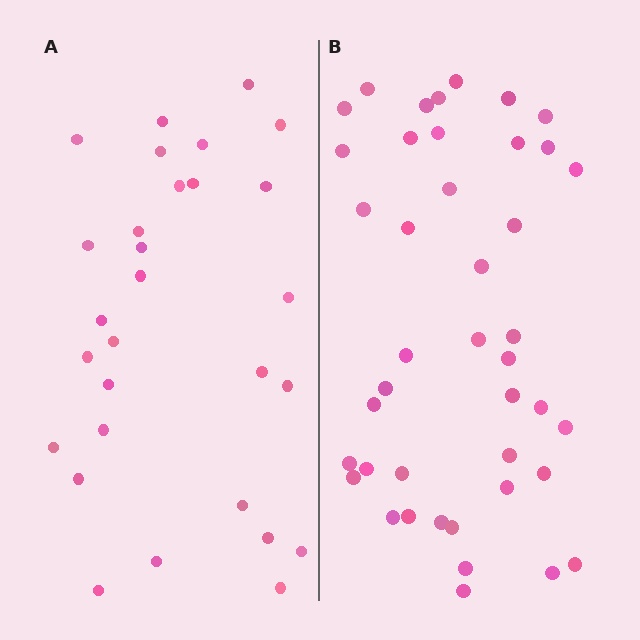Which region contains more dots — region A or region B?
Region B (the right region) has more dots.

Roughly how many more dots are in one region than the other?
Region B has approximately 15 more dots than region A.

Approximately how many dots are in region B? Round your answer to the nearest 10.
About 40 dots. (The exact count is 42, which rounds to 40.)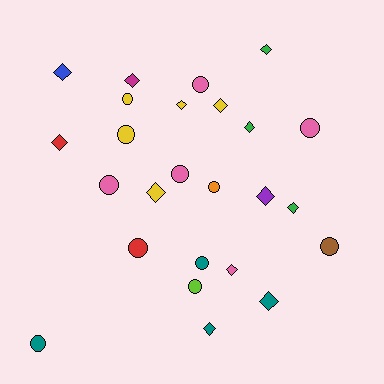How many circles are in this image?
There are 12 circles.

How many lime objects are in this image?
There is 1 lime object.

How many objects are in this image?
There are 25 objects.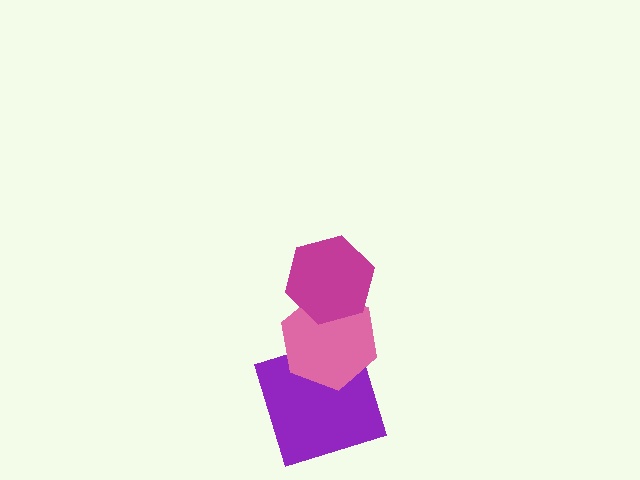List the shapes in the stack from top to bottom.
From top to bottom: the magenta hexagon, the pink hexagon, the purple square.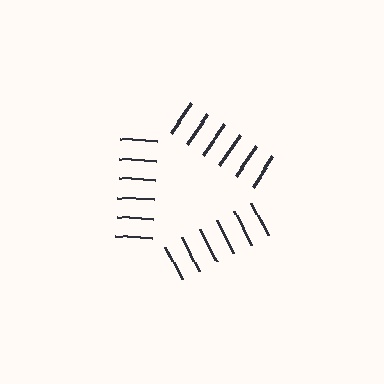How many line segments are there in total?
18 — 6 along each of the 3 edges.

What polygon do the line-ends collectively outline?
An illusory triangle — the line segments terminate on its edges but no continuous stroke is drawn.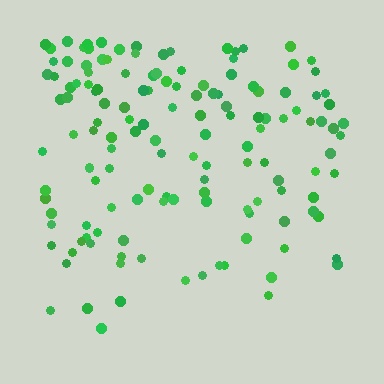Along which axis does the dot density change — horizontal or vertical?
Vertical.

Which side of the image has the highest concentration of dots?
The top.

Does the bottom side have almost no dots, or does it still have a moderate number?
Still a moderate number, just noticeably fewer than the top.